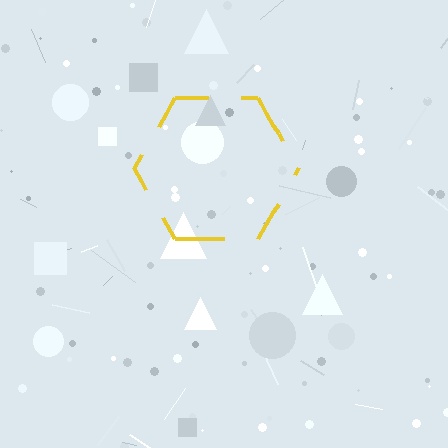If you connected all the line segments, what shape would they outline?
They would outline a hexagon.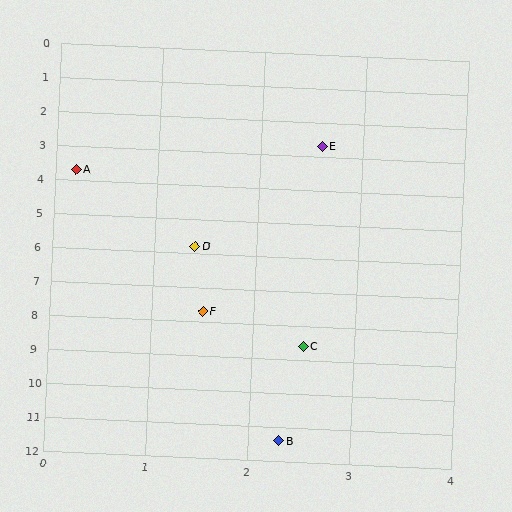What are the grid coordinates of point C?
Point C is at approximately (2.5, 8.6).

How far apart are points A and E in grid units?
Points A and E are about 2.6 grid units apart.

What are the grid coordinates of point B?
Point B is at approximately (2.3, 11.4).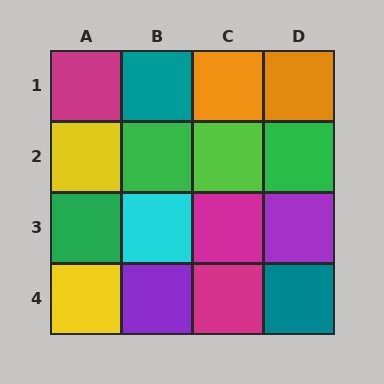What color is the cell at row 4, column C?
Magenta.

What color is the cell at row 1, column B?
Teal.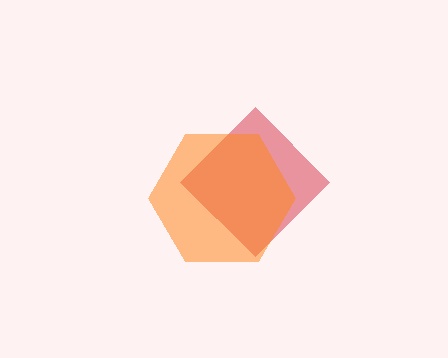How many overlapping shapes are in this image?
There are 2 overlapping shapes in the image.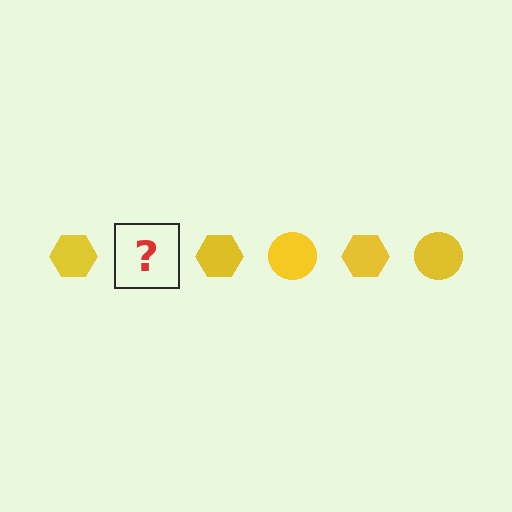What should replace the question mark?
The question mark should be replaced with a yellow circle.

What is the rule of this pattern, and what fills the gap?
The rule is that the pattern cycles through hexagon, circle shapes in yellow. The gap should be filled with a yellow circle.